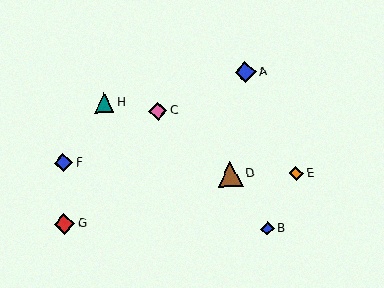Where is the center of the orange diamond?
The center of the orange diamond is at (296, 174).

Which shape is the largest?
The brown triangle (labeled D) is the largest.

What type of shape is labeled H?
Shape H is a teal triangle.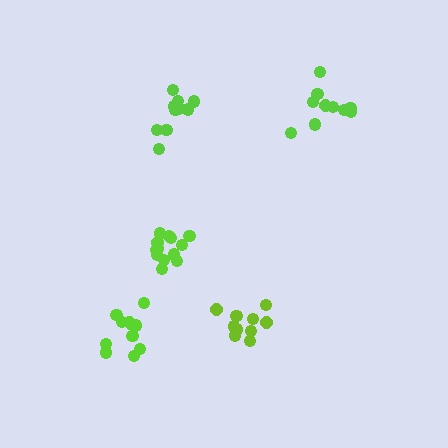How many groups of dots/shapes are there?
There are 5 groups.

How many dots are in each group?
Group 1: 11 dots, Group 2: 10 dots, Group 3: 11 dots, Group 4: 14 dots, Group 5: 10 dots (56 total).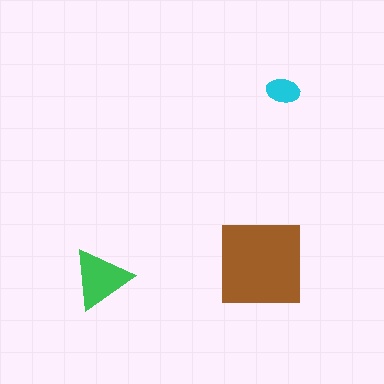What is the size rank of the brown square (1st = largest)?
1st.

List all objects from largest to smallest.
The brown square, the green triangle, the cyan ellipse.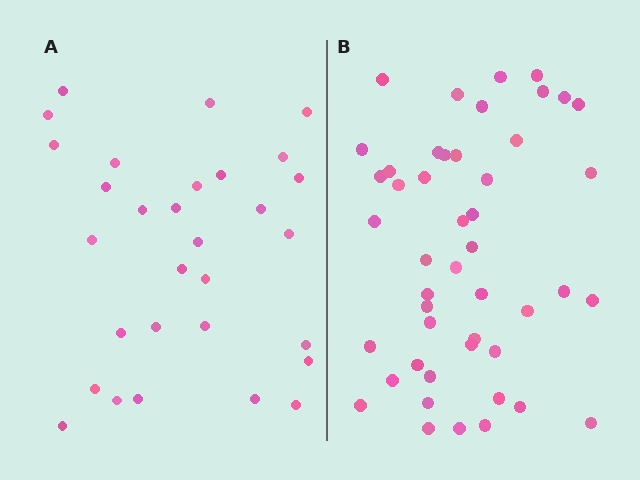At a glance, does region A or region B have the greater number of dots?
Region B (the right region) has more dots.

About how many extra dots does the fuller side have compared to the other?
Region B has approximately 15 more dots than region A.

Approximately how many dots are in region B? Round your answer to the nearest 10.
About 50 dots. (The exact count is 47, which rounds to 50.)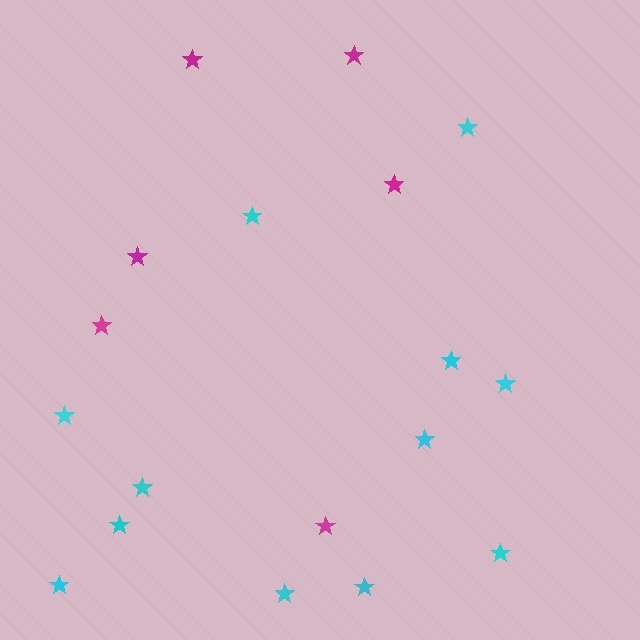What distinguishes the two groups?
There are 2 groups: one group of cyan stars (12) and one group of magenta stars (6).